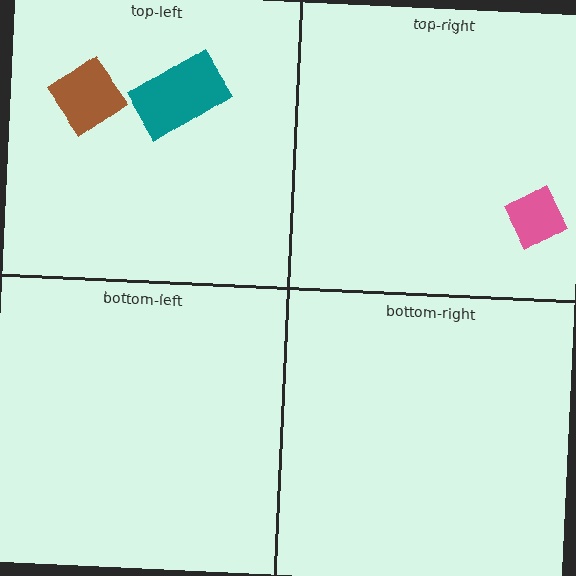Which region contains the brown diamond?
The top-left region.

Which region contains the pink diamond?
The top-right region.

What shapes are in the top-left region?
The teal rectangle, the brown diamond.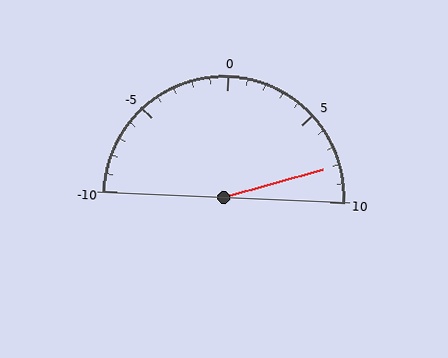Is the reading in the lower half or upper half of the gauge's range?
The reading is in the upper half of the range (-10 to 10).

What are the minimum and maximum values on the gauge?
The gauge ranges from -10 to 10.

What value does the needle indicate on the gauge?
The needle indicates approximately 8.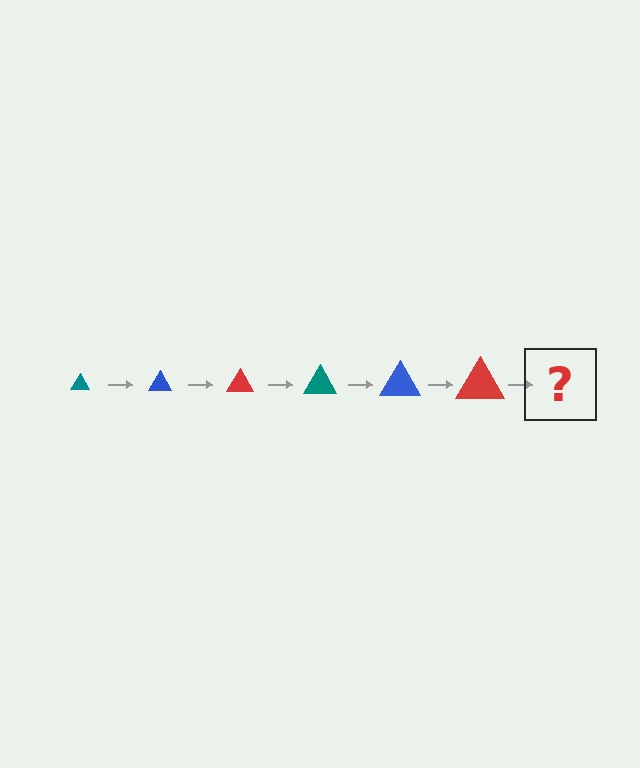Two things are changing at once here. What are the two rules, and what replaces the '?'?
The two rules are that the triangle grows larger each step and the color cycles through teal, blue, and red. The '?' should be a teal triangle, larger than the previous one.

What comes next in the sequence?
The next element should be a teal triangle, larger than the previous one.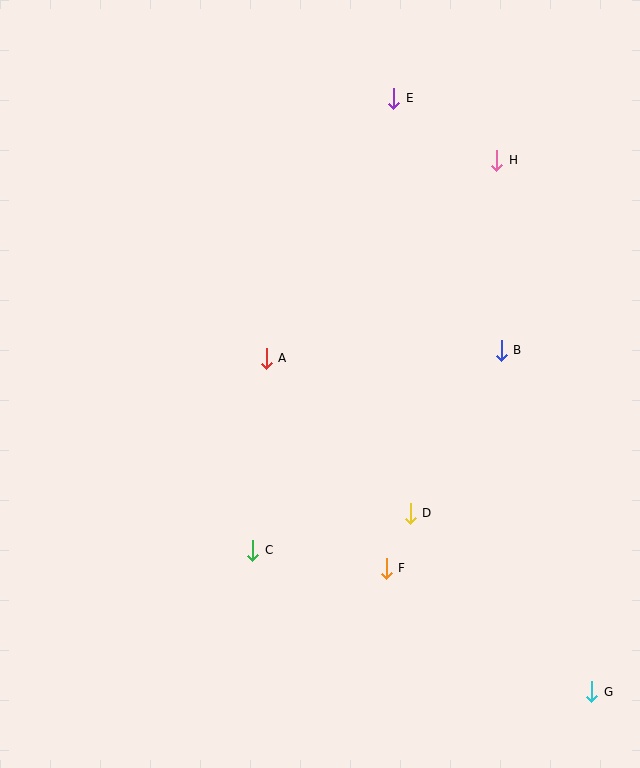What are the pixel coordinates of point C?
Point C is at (253, 550).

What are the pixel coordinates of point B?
Point B is at (501, 350).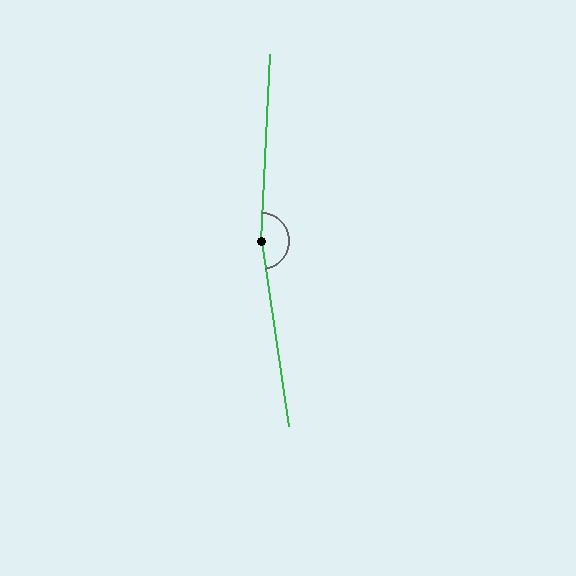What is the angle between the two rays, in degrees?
Approximately 169 degrees.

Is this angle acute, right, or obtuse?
It is obtuse.